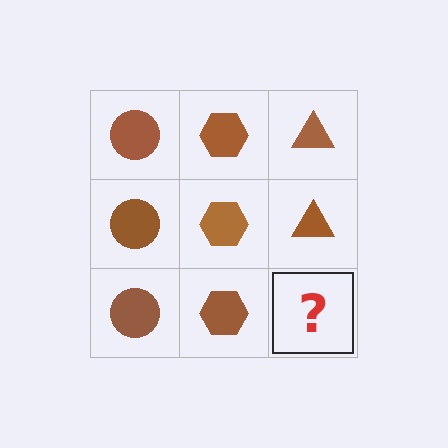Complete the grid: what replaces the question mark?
The question mark should be replaced with a brown triangle.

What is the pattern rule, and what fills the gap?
The rule is that each column has a consistent shape. The gap should be filled with a brown triangle.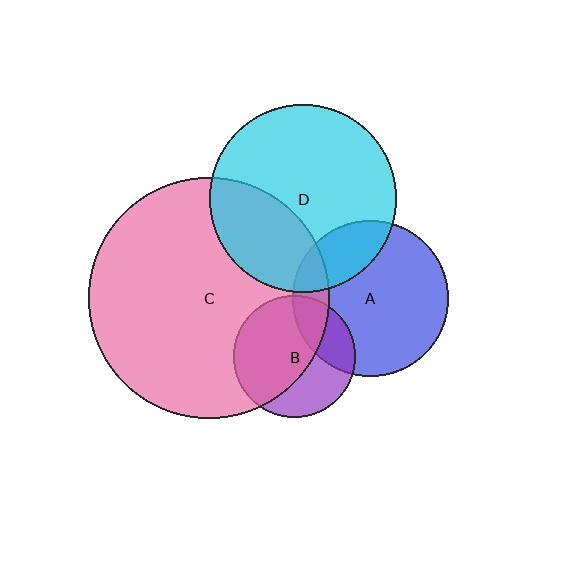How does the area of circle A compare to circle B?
Approximately 1.6 times.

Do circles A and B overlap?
Yes.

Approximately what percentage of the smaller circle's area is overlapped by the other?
Approximately 25%.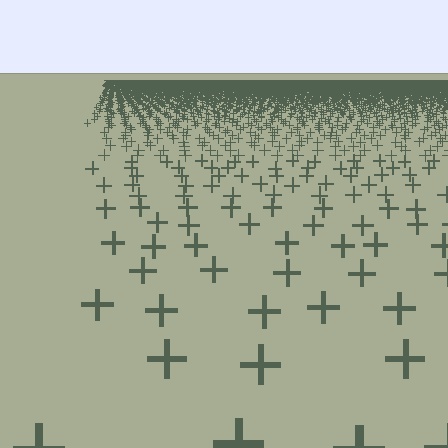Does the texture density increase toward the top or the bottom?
Density increases toward the top.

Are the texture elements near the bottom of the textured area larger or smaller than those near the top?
Larger. Near the bottom, elements are closer to the viewer and appear at a bigger on-screen size.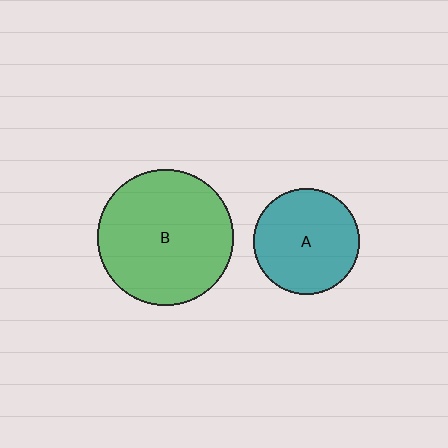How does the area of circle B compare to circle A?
Approximately 1.7 times.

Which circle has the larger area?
Circle B (green).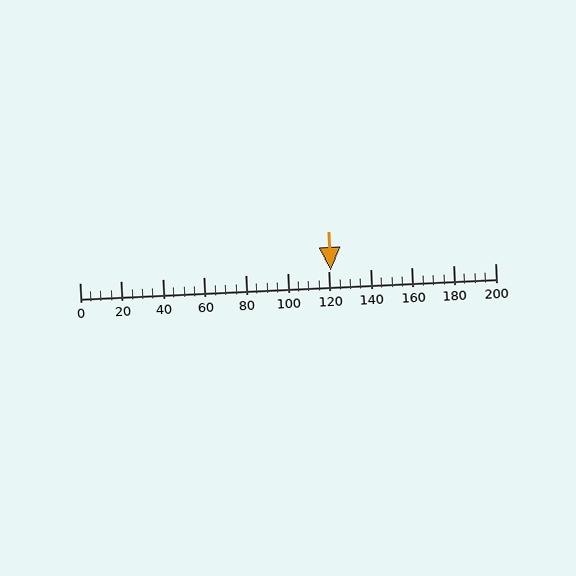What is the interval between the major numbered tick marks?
The major tick marks are spaced 20 units apart.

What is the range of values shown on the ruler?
The ruler shows values from 0 to 200.